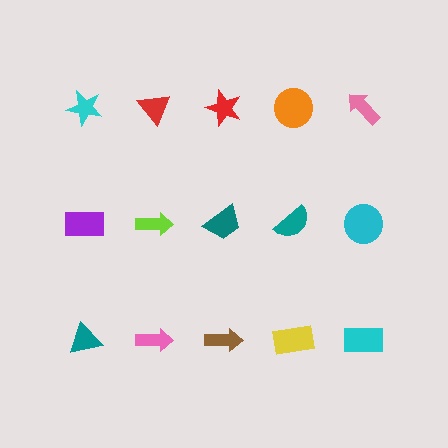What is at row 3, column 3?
A brown arrow.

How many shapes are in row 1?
5 shapes.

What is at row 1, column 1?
A cyan star.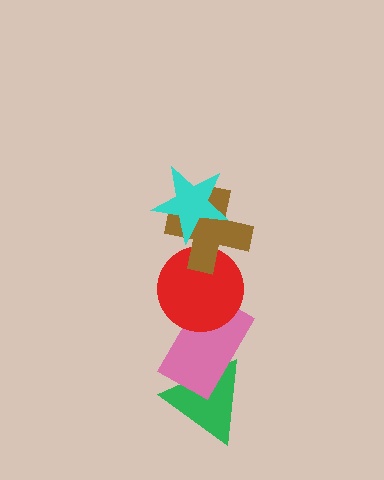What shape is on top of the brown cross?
The cyan star is on top of the brown cross.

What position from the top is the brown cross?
The brown cross is 2nd from the top.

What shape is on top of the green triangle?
The pink rectangle is on top of the green triangle.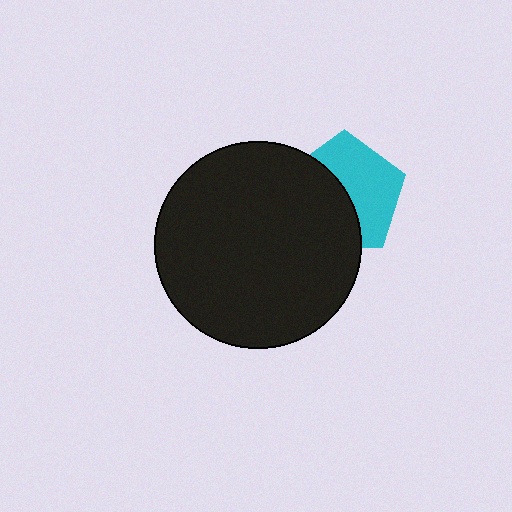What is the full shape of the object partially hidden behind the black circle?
The partially hidden object is a cyan pentagon.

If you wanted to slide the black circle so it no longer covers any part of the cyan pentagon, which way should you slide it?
Slide it left — that is the most direct way to separate the two shapes.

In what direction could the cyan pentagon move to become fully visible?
The cyan pentagon could move right. That would shift it out from behind the black circle entirely.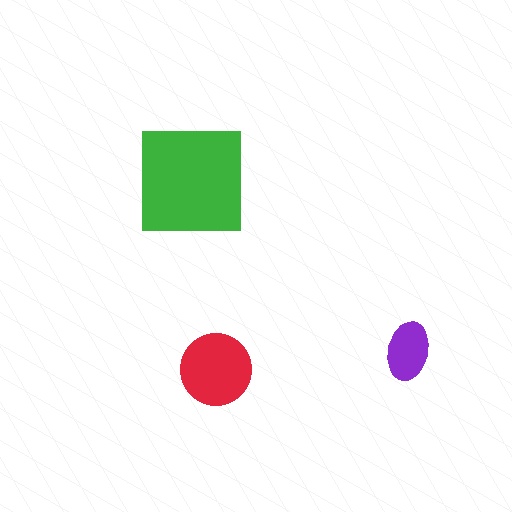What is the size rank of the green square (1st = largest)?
1st.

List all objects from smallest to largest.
The purple ellipse, the red circle, the green square.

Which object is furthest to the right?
The purple ellipse is rightmost.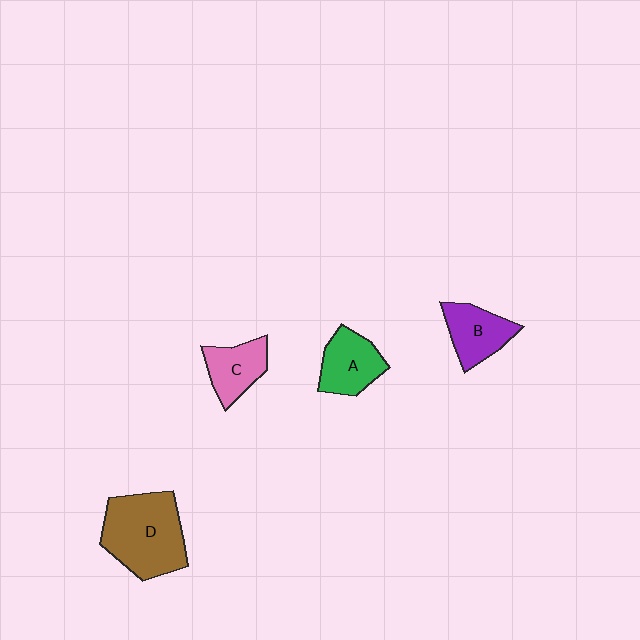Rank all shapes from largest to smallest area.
From largest to smallest: D (brown), A (green), B (purple), C (pink).